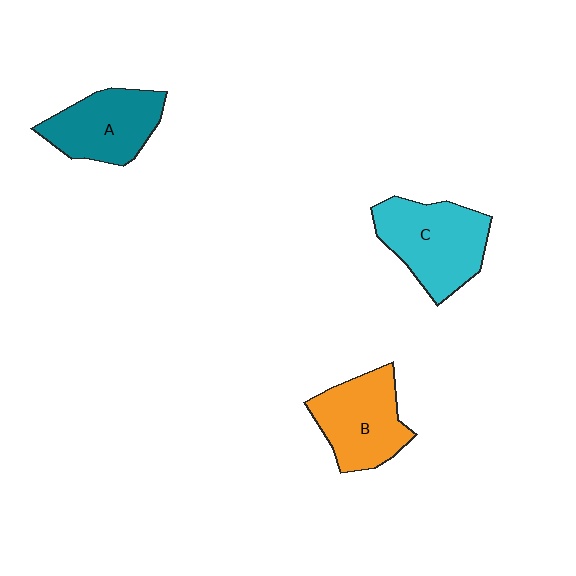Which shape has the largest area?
Shape C (cyan).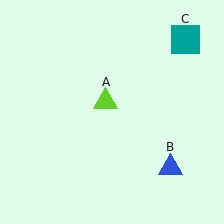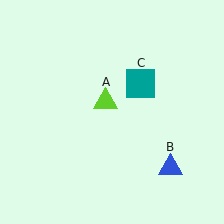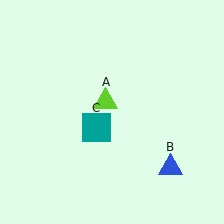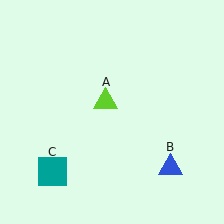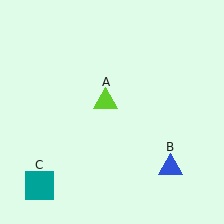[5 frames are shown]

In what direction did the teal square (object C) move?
The teal square (object C) moved down and to the left.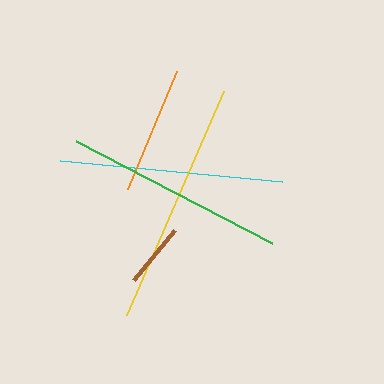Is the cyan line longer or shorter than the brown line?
The cyan line is longer than the brown line.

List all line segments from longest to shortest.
From longest to shortest: yellow, cyan, green, orange, brown.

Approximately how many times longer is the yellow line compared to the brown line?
The yellow line is approximately 3.8 times the length of the brown line.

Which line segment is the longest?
The yellow line is the longest at approximately 244 pixels.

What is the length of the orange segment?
The orange segment is approximately 127 pixels long.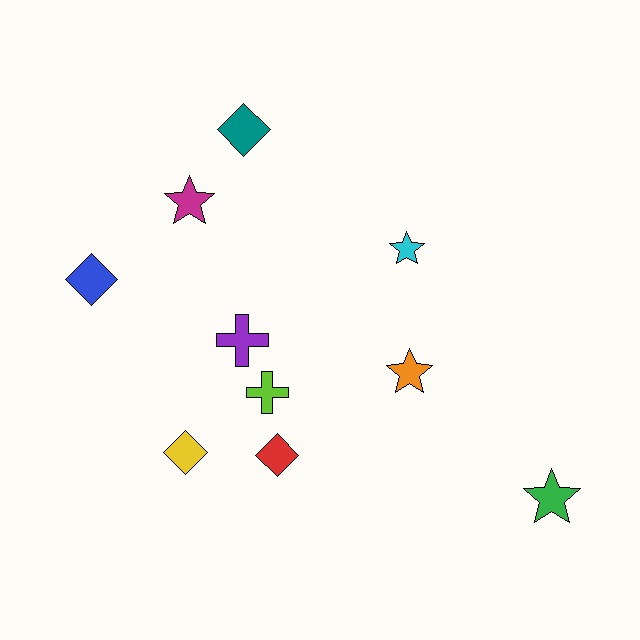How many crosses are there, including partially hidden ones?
There are 2 crosses.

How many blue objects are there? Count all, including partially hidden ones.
There is 1 blue object.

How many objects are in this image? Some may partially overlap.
There are 10 objects.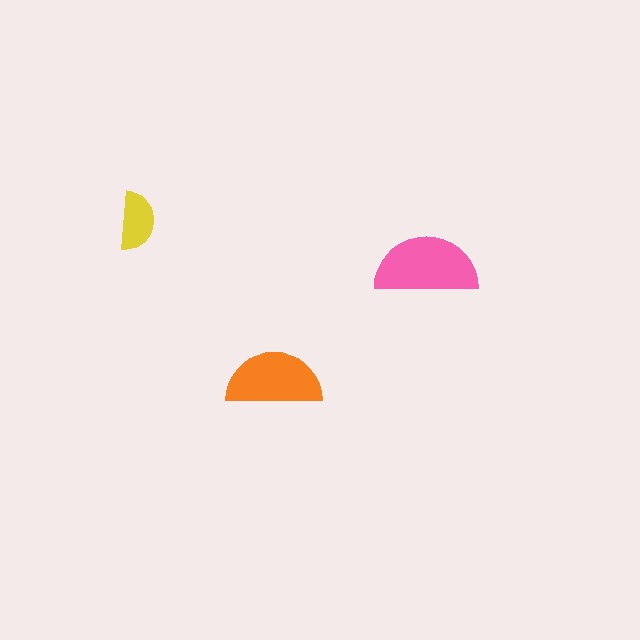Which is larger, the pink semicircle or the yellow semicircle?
The pink one.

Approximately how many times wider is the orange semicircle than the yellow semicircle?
About 1.5 times wider.